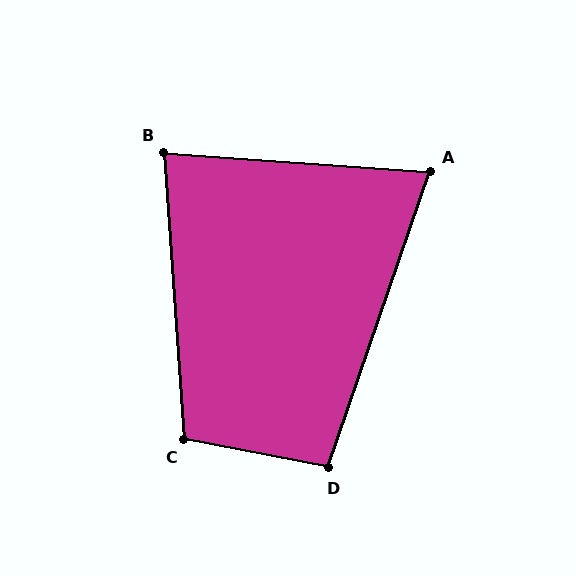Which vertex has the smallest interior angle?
A, at approximately 75 degrees.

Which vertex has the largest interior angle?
C, at approximately 105 degrees.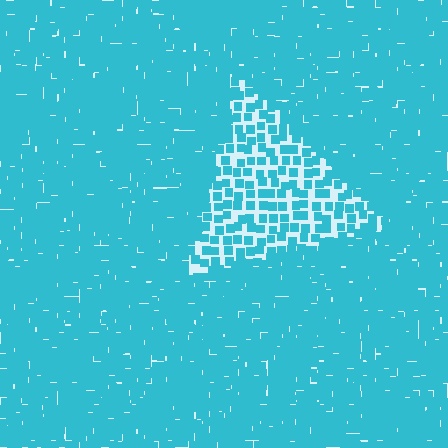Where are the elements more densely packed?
The elements are more densely packed outside the triangle boundary.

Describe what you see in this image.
The image contains small cyan elements arranged at two different densities. A triangle-shaped region is visible where the elements are less densely packed than the surrounding area.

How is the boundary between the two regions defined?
The boundary is defined by a change in element density (approximately 2.4x ratio). All elements are the same color, size, and shape.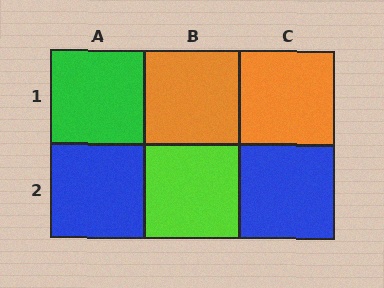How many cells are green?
1 cell is green.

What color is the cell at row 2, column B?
Lime.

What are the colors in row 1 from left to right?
Green, orange, orange.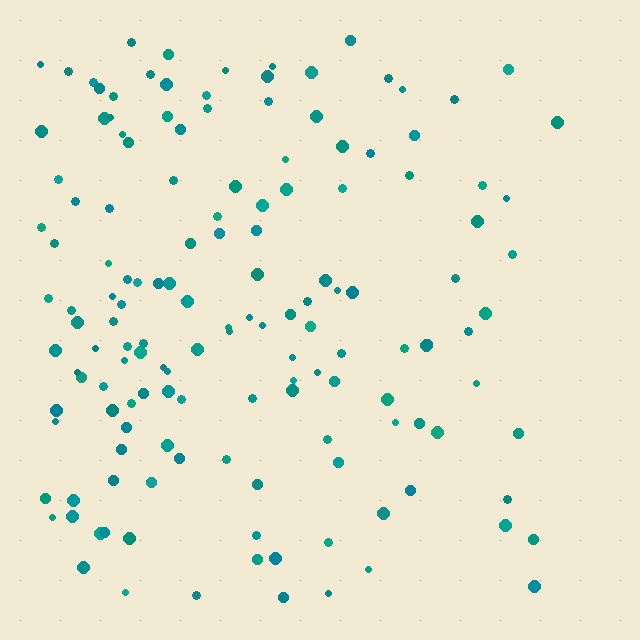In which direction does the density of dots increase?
From right to left, with the left side densest.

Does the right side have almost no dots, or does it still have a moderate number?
Still a moderate number, just noticeably fewer than the left.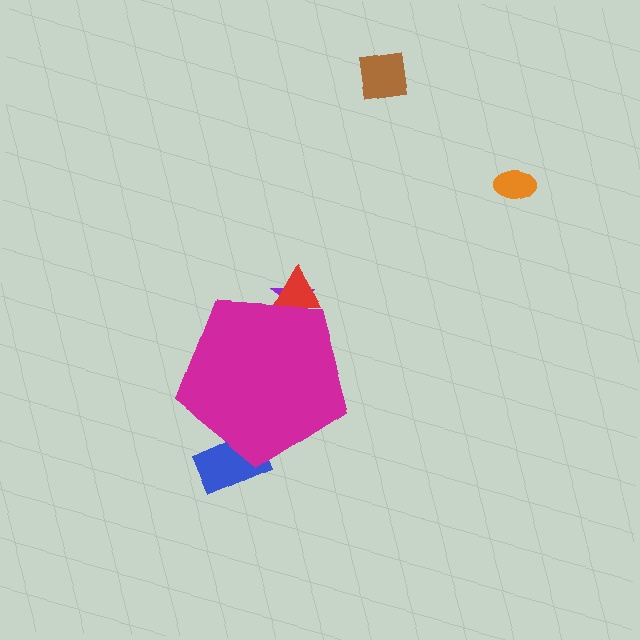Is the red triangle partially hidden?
Yes, the red triangle is partially hidden behind the magenta pentagon.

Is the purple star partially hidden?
Yes, the purple star is partially hidden behind the magenta pentagon.